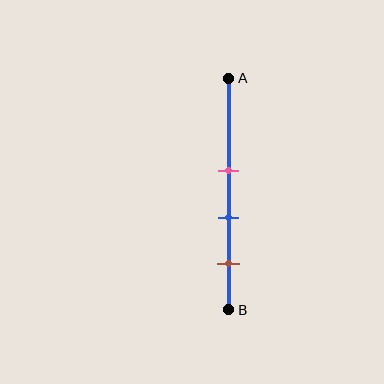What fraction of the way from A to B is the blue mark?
The blue mark is approximately 60% (0.6) of the way from A to B.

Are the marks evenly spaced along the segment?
Yes, the marks are approximately evenly spaced.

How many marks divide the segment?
There are 3 marks dividing the segment.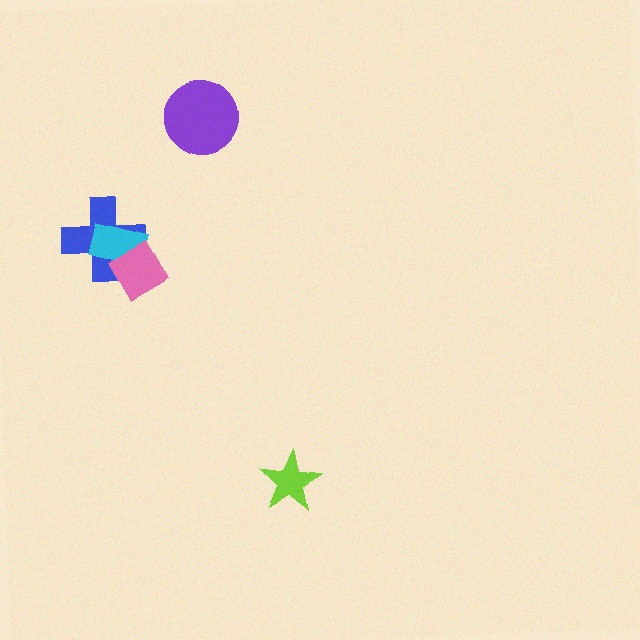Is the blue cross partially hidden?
Yes, it is partially covered by another shape.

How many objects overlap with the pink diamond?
2 objects overlap with the pink diamond.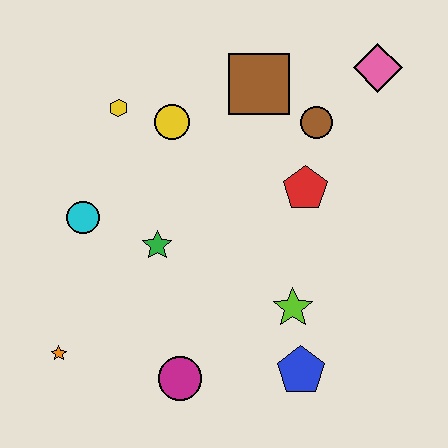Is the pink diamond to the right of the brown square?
Yes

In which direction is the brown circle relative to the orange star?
The brown circle is to the right of the orange star.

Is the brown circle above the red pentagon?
Yes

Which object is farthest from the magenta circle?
The pink diamond is farthest from the magenta circle.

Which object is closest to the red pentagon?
The brown circle is closest to the red pentagon.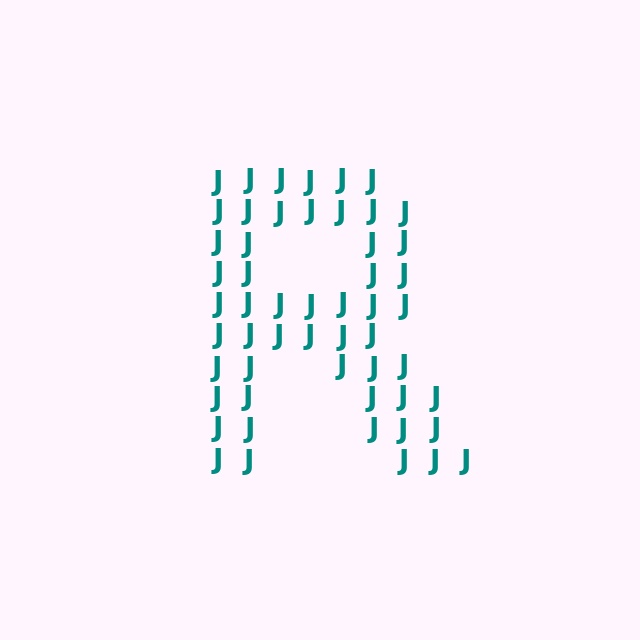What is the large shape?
The large shape is the letter R.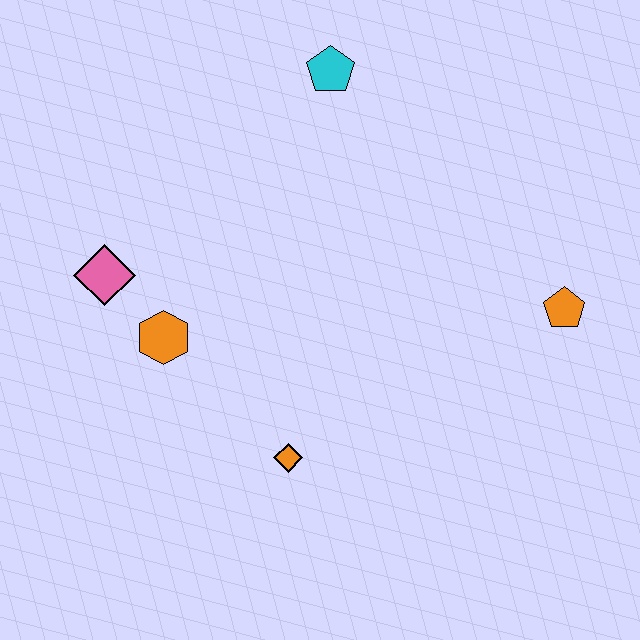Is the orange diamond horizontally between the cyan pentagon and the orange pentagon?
No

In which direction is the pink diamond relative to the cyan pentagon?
The pink diamond is to the left of the cyan pentagon.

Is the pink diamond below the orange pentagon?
No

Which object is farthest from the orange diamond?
The cyan pentagon is farthest from the orange diamond.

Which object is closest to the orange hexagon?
The pink diamond is closest to the orange hexagon.